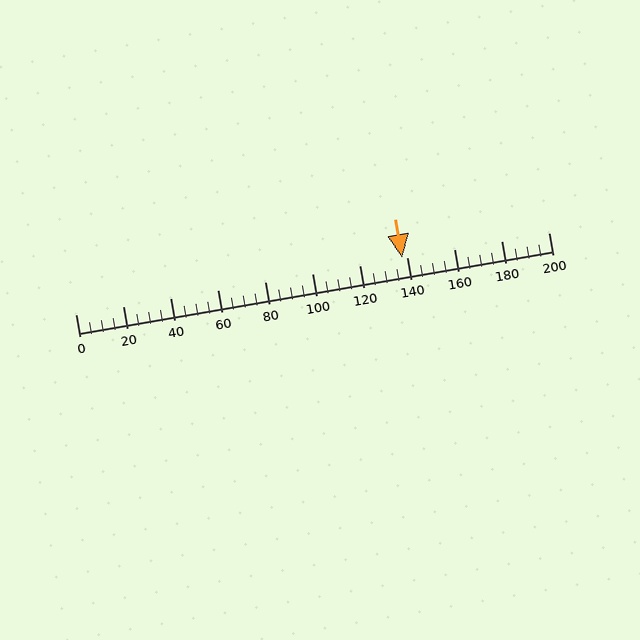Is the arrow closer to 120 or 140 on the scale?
The arrow is closer to 140.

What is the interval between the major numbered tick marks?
The major tick marks are spaced 20 units apart.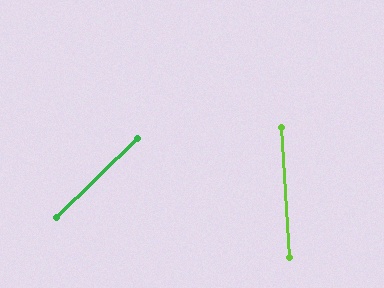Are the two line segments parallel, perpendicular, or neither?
Neither parallel nor perpendicular — they differ by about 49°.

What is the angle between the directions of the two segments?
Approximately 49 degrees.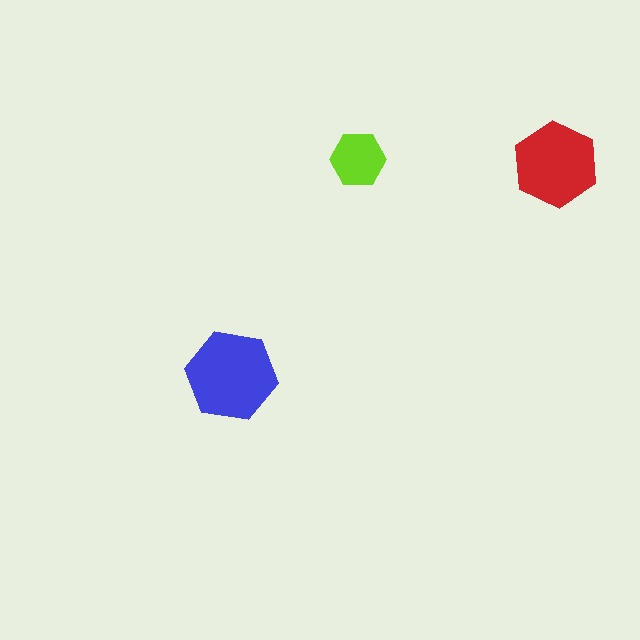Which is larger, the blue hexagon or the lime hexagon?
The blue one.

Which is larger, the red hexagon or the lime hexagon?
The red one.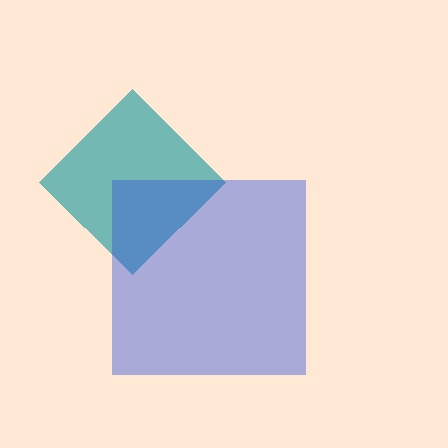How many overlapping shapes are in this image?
There are 2 overlapping shapes in the image.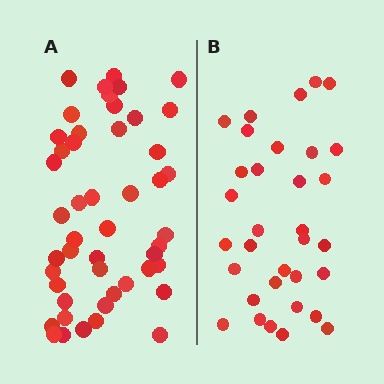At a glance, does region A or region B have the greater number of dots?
Region A (the left region) has more dots.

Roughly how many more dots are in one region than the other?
Region A has approximately 15 more dots than region B.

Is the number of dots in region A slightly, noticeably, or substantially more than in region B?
Region A has substantially more. The ratio is roughly 1.5 to 1.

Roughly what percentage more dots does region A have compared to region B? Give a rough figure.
About 45% more.